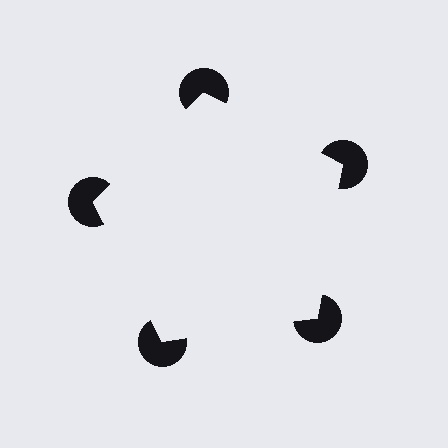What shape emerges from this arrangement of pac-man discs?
An illusory pentagon — its edges are inferred from the aligned wedge cuts in the pac-man discs, not physically drawn.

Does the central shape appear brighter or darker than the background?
It typically appears slightly brighter than the background, even though no actual brightness change is drawn.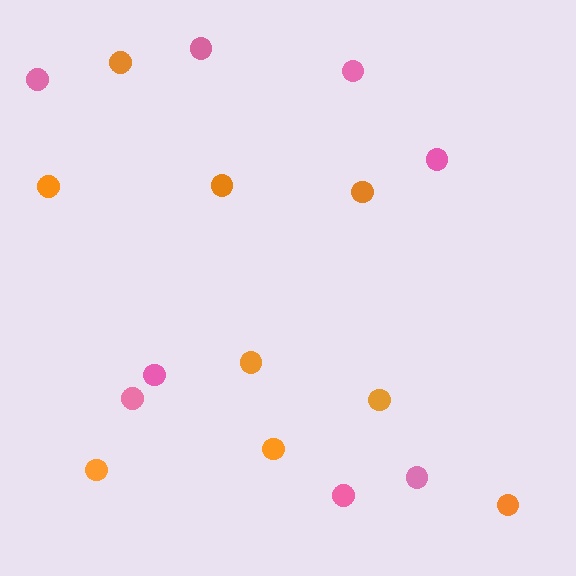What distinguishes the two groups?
There are 2 groups: one group of pink circles (8) and one group of orange circles (9).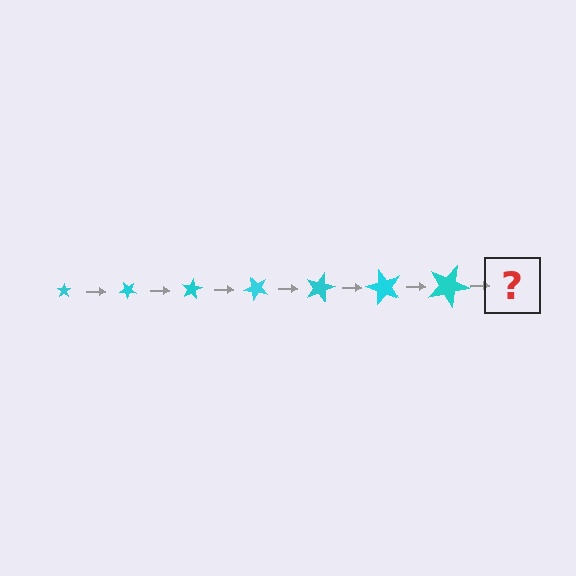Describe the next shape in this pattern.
It should be a star, larger than the previous one and rotated 280 degrees from the start.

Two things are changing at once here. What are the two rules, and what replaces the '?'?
The two rules are that the star grows larger each step and it rotates 40 degrees each step. The '?' should be a star, larger than the previous one and rotated 280 degrees from the start.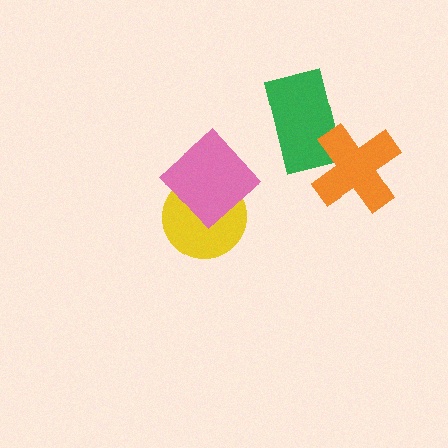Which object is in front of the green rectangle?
The orange cross is in front of the green rectangle.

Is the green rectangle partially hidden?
Yes, it is partially covered by another shape.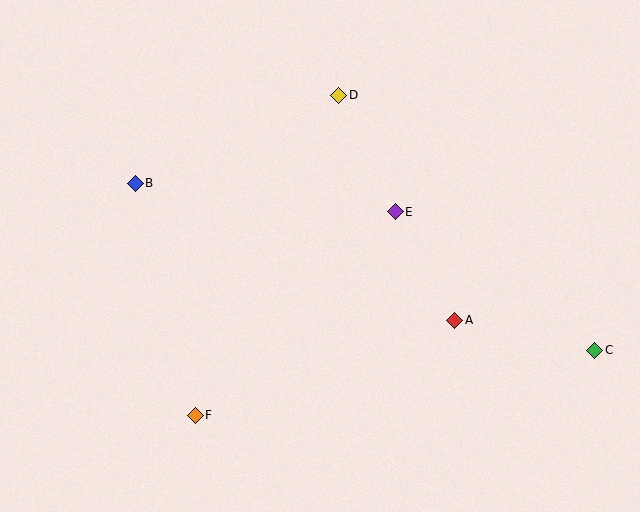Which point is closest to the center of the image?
Point E at (395, 212) is closest to the center.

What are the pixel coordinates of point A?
Point A is at (455, 320).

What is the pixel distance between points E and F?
The distance between E and F is 285 pixels.